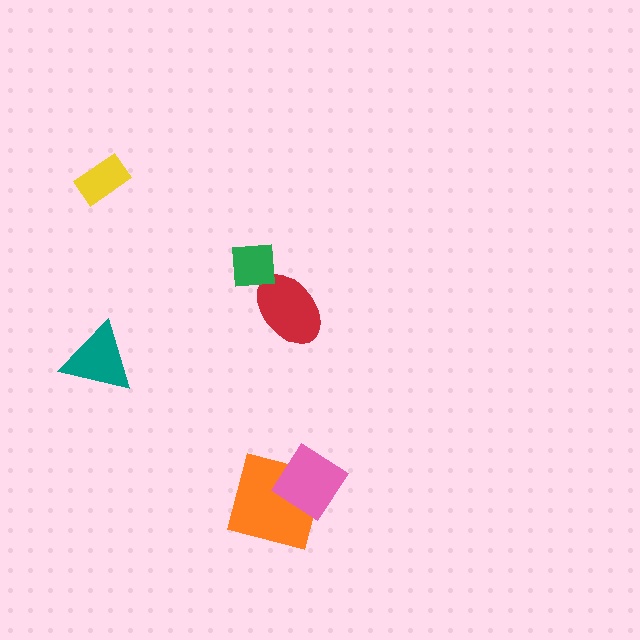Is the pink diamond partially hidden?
No, no other shape covers it.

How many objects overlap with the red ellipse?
1 object overlaps with the red ellipse.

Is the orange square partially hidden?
Yes, it is partially covered by another shape.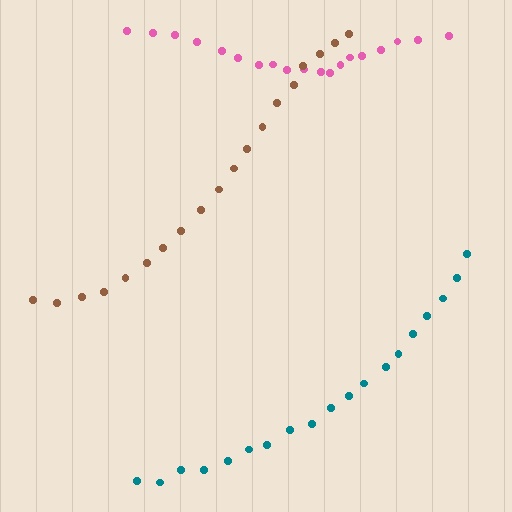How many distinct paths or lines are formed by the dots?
There are 3 distinct paths.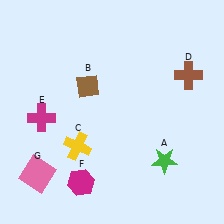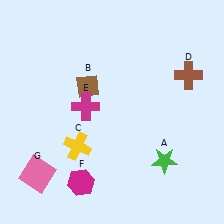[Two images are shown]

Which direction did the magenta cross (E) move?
The magenta cross (E) moved right.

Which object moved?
The magenta cross (E) moved right.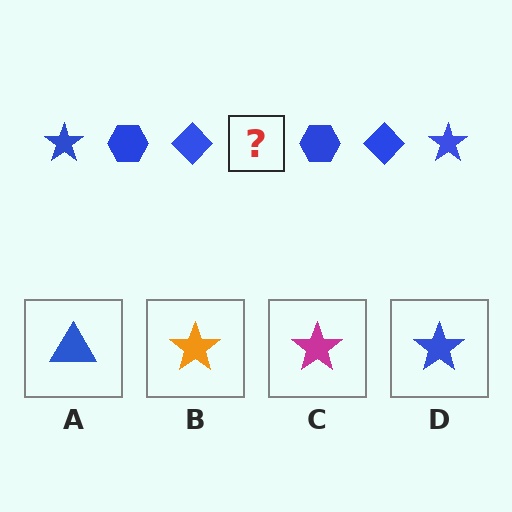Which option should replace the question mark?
Option D.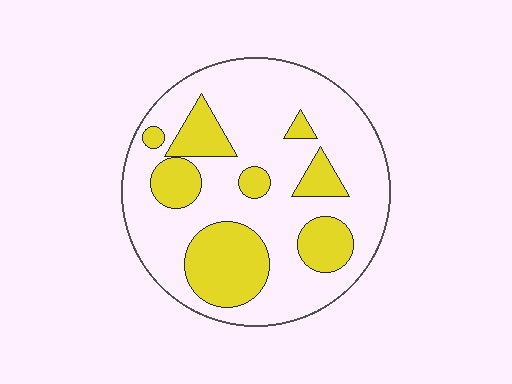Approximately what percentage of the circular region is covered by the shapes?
Approximately 30%.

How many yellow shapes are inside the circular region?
8.